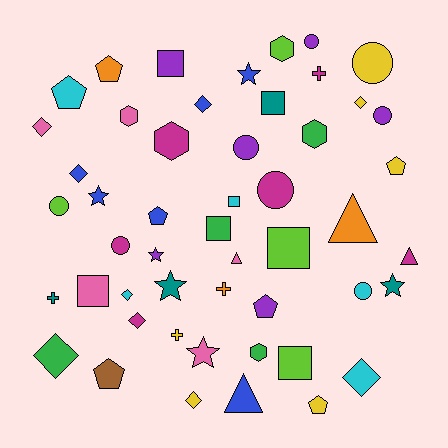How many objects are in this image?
There are 50 objects.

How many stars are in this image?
There are 6 stars.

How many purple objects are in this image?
There are 6 purple objects.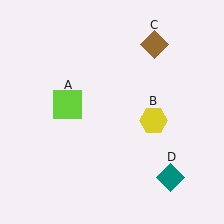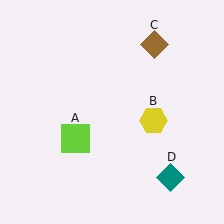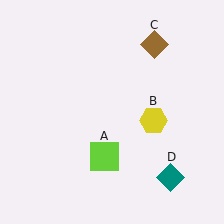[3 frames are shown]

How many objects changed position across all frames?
1 object changed position: lime square (object A).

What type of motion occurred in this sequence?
The lime square (object A) rotated counterclockwise around the center of the scene.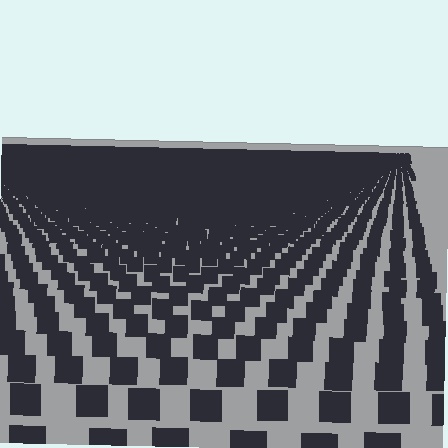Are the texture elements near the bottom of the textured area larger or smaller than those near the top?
Larger. Near the bottom, elements are closer to the viewer and appear at a bigger on-screen size.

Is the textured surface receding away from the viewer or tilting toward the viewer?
The surface is receding away from the viewer. Texture elements get smaller and denser toward the top.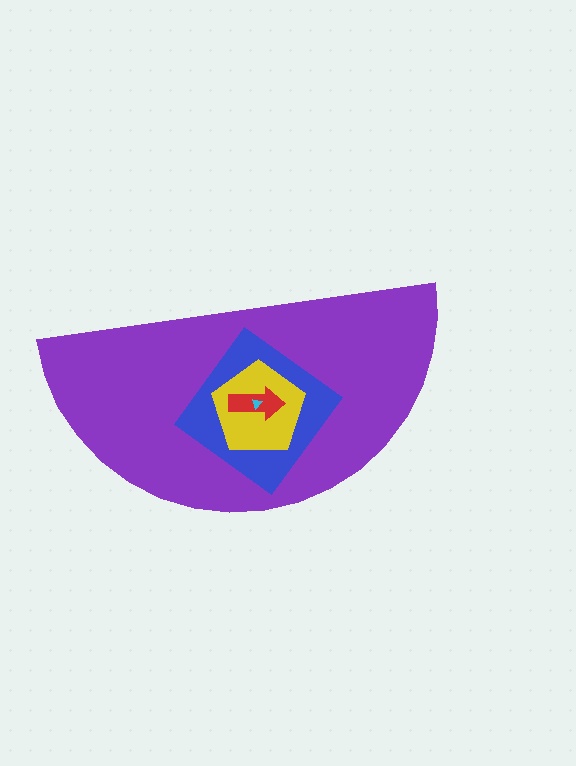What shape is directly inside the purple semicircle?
The blue diamond.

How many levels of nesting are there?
5.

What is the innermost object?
The cyan triangle.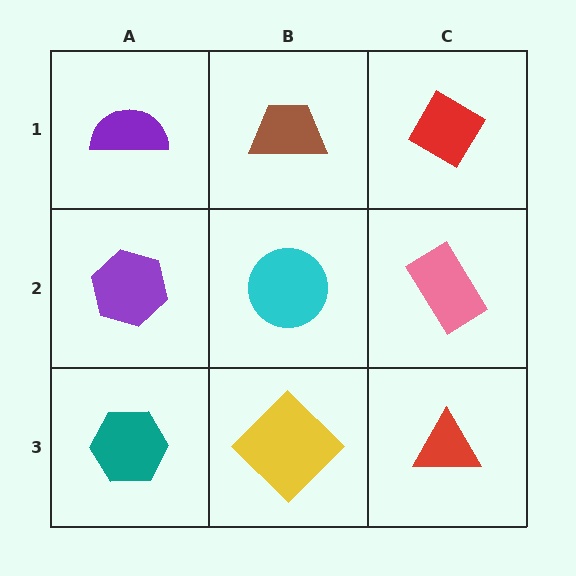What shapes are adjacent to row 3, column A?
A purple hexagon (row 2, column A), a yellow diamond (row 3, column B).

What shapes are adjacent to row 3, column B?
A cyan circle (row 2, column B), a teal hexagon (row 3, column A), a red triangle (row 3, column C).